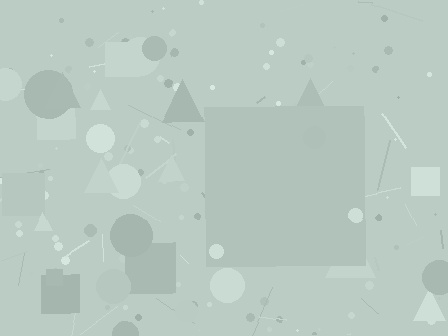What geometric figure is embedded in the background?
A square is embedded in the background.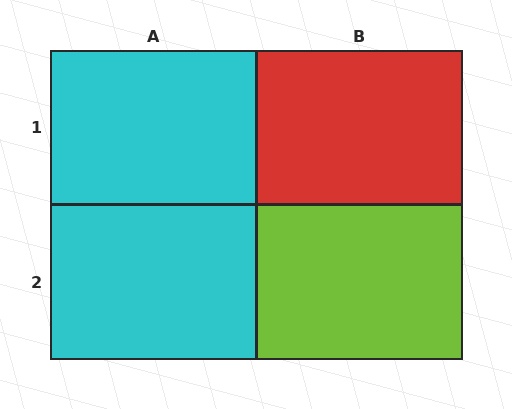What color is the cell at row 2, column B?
Lime.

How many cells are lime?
1 cell is lime.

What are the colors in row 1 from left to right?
Cyan, red.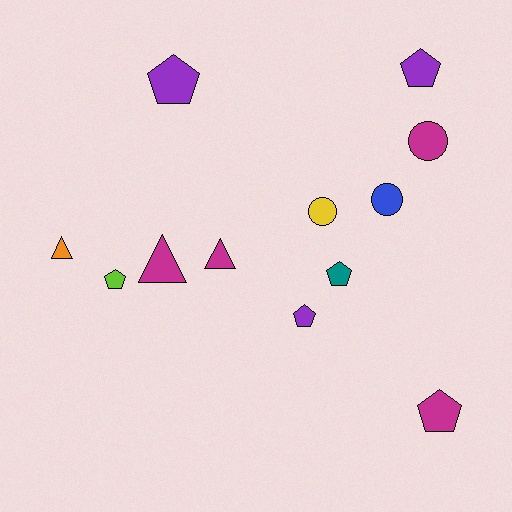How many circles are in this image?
There are 3 circles.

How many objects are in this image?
There are 12 objects.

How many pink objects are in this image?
There are no pink objects.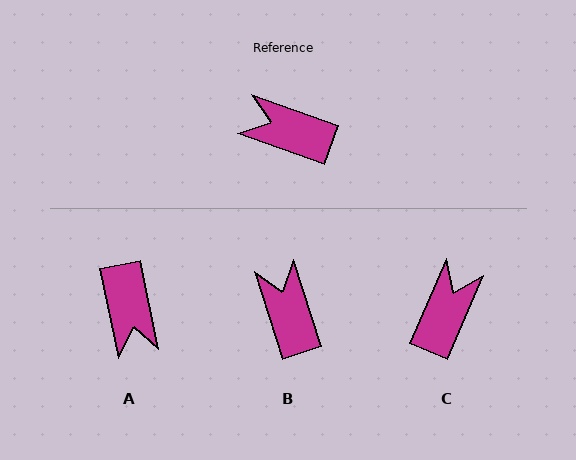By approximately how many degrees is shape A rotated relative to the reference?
Approximately 122 degrees counter-clockwise.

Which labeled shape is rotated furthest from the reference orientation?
A, about 122 degrees away.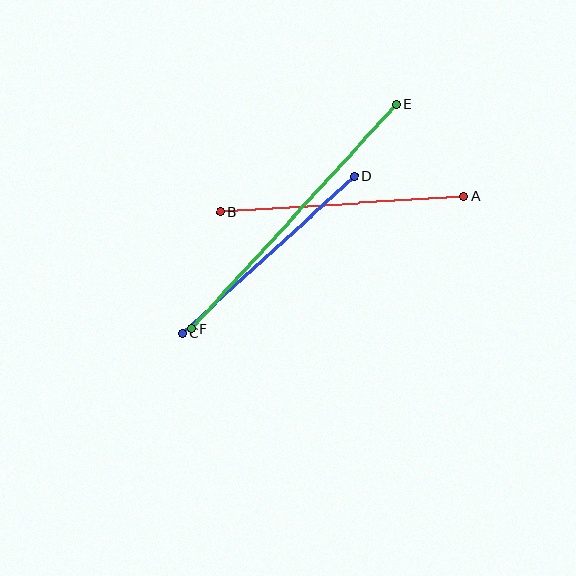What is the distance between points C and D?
The distance is approximately 233 pixels.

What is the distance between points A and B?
The distance is approximately 244 pixels.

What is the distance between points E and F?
The distance is approximately 303 pixels.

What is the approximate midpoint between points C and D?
The midpoint is at approximately (268, 255) pixels.